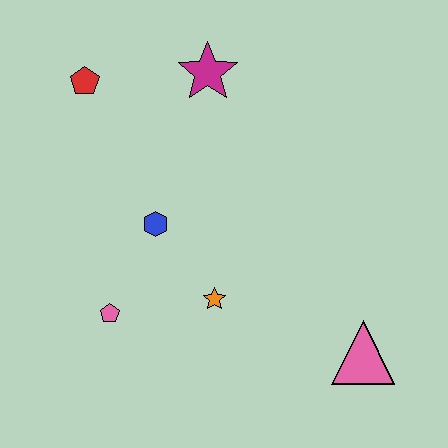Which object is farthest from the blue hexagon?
The pink triangle is farthest from the blue hexagon.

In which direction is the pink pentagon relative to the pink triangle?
The pink pentagon is to the left of the pink triangle.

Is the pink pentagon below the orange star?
Yes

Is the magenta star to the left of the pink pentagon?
No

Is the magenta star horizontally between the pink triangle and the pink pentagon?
Yes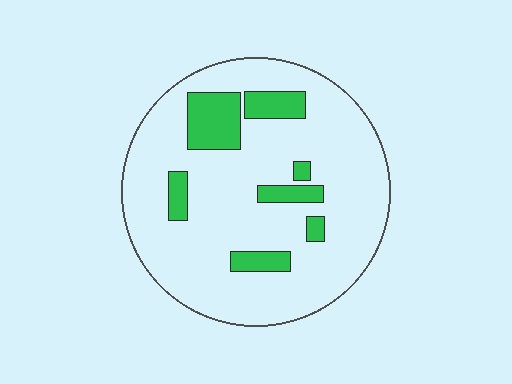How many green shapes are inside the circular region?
7.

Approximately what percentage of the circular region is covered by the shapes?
Approximately 15%.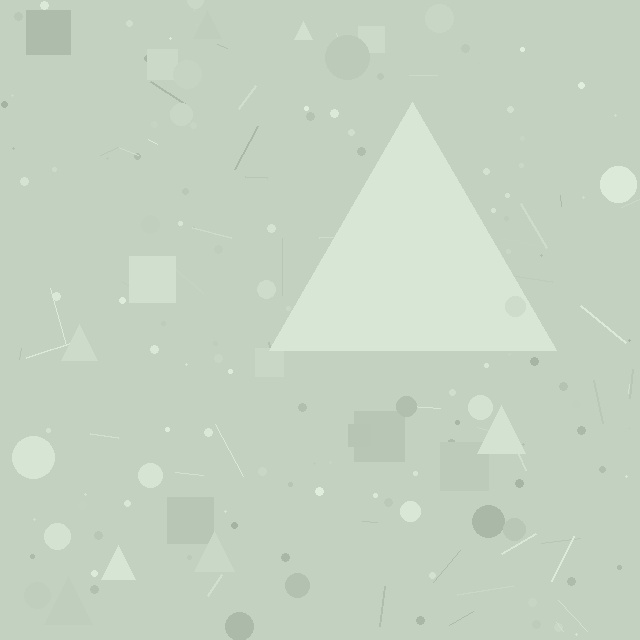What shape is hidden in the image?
A triangle is hidden in the image.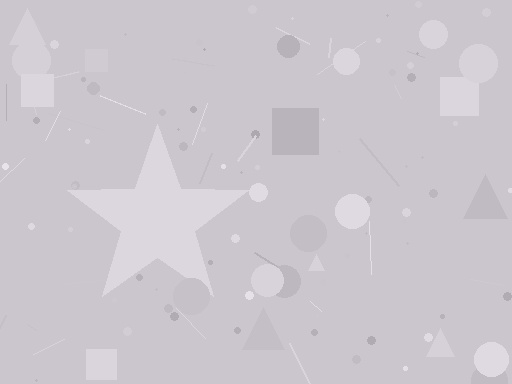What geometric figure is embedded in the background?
A star is embedded in the background.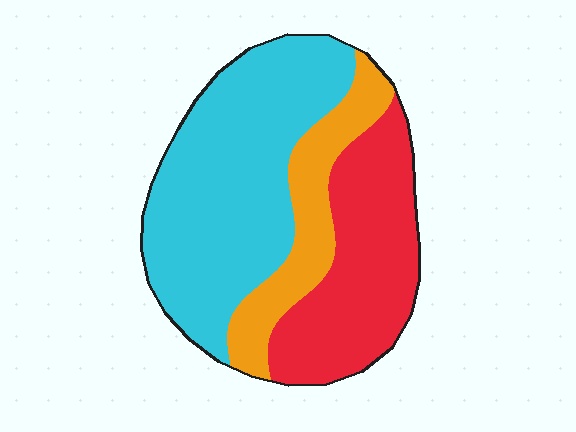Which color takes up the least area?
Orange, at roughly 20%.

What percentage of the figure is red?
Red covers around 30% of the figure.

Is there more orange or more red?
Red.